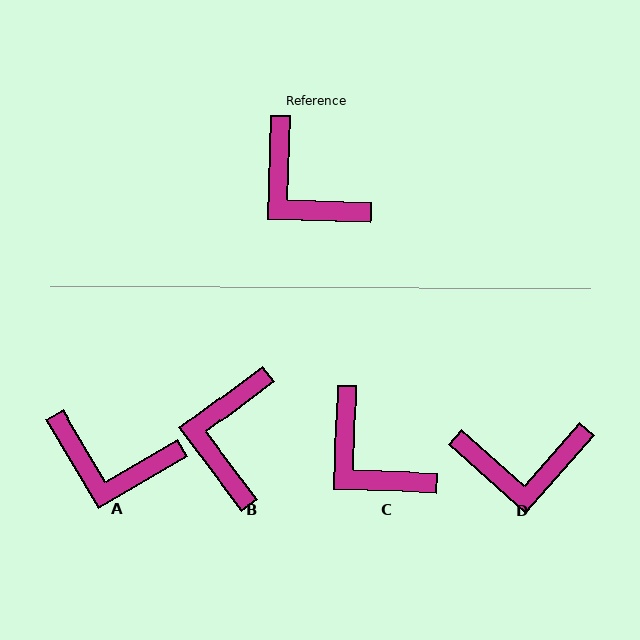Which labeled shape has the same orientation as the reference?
C.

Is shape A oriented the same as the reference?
No, it is off by about 32 degrees.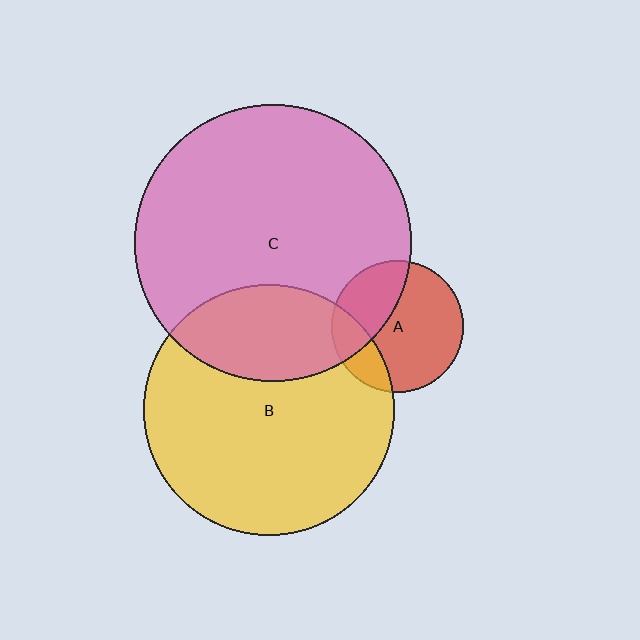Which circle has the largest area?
Circle C (pink).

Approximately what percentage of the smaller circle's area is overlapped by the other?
Approximately 30%.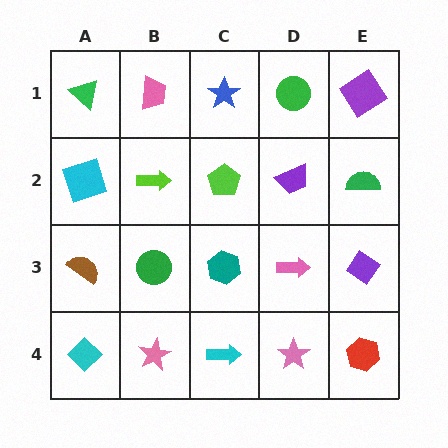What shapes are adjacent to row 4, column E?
A purple diamond (row 3, column E), a pink star (row 4, column D).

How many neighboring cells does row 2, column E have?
3.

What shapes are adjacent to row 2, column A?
A green triangle (row 1, column A), a brown semicircle (row 3, column A), a lime arrow (row 2, column B).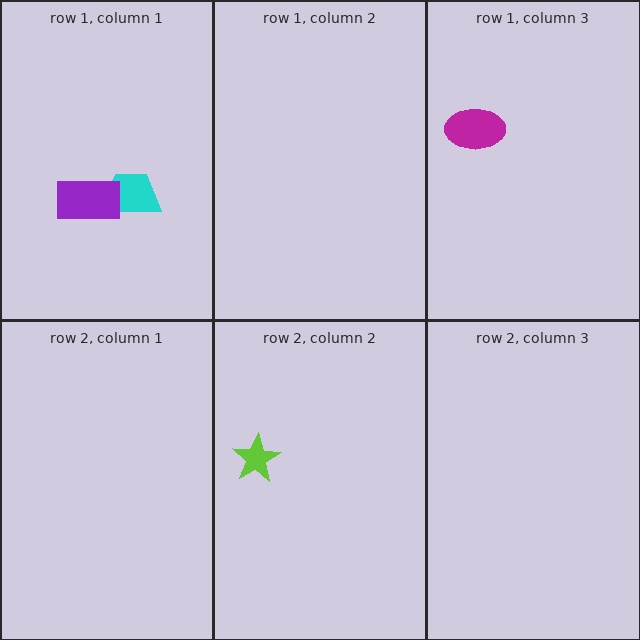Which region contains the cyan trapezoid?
The row 1, column 1 region.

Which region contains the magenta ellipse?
The row 1, column 3 region.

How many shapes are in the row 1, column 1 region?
2.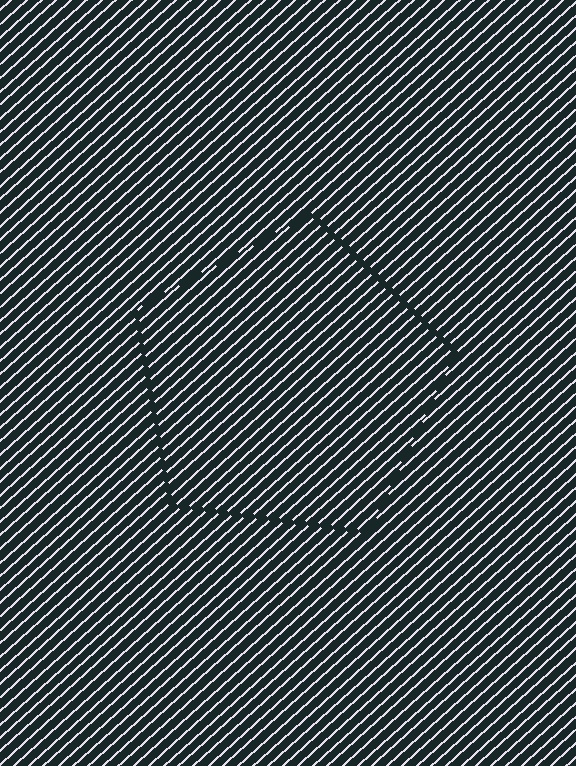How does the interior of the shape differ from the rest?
The interior of the shape contains the same grating, shifted by half a period — the contour is defined by the phase discontinuity where line-ends from the inner and outer gratings abut.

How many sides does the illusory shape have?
5 sides — the line-ends trace a pentagon.